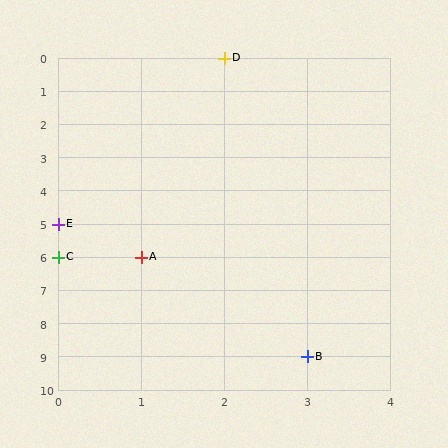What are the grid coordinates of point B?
Point B is at grid coordinates (3, 9).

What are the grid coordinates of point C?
Point C is at grid coordinates (0, 6).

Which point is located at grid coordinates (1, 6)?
Point A is at (1, 6).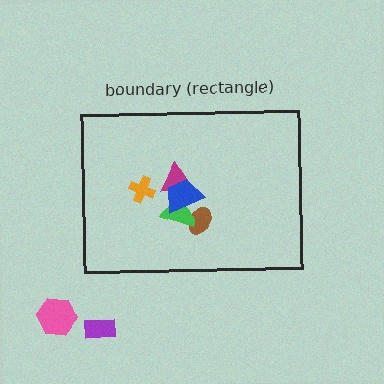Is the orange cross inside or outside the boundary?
Inside.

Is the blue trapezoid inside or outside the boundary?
Inside.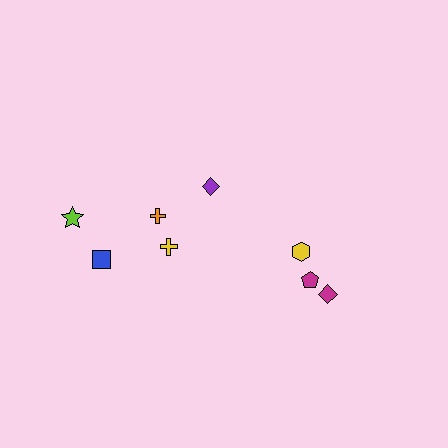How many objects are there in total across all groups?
There are 8 objects.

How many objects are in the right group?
There are 3 objects.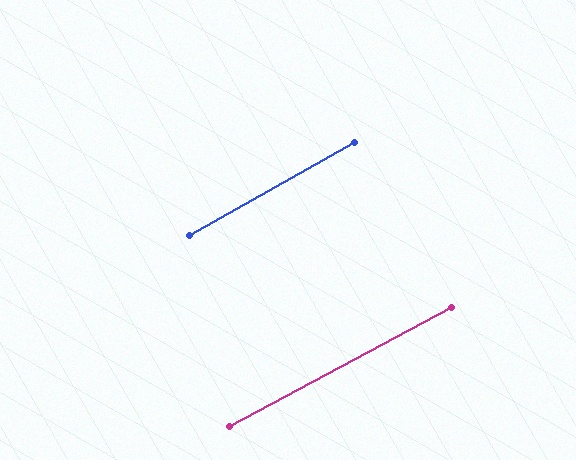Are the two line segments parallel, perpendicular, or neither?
Parallel — their directions differ by only 1.5°.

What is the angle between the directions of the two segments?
Approximately 2 degrees.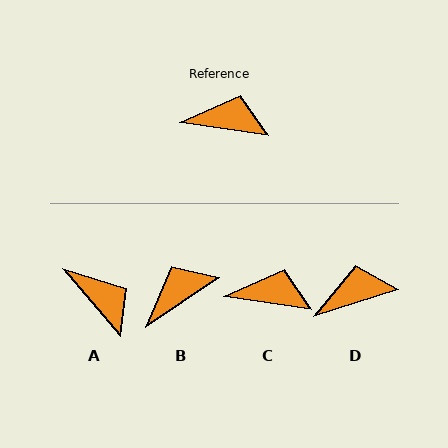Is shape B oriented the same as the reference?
No, it is off by about 43 degrees.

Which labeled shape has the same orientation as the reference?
C.